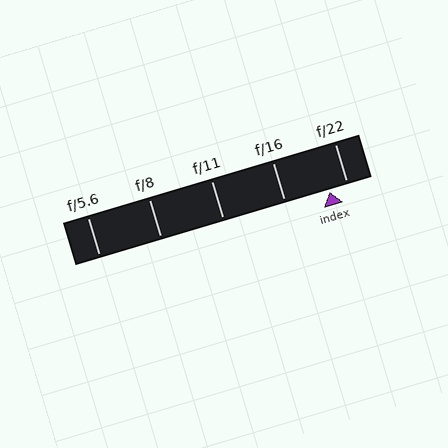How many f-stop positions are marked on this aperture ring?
There are 5 f-stop positions marked.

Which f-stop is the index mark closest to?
The index mark is closest to f/22.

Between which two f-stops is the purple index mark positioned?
The index mark is between f/16 and f/22.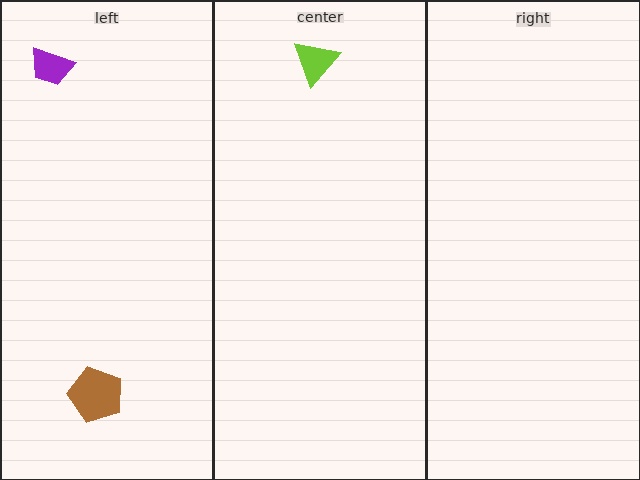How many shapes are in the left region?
2.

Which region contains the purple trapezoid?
The left region.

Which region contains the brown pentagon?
The left region.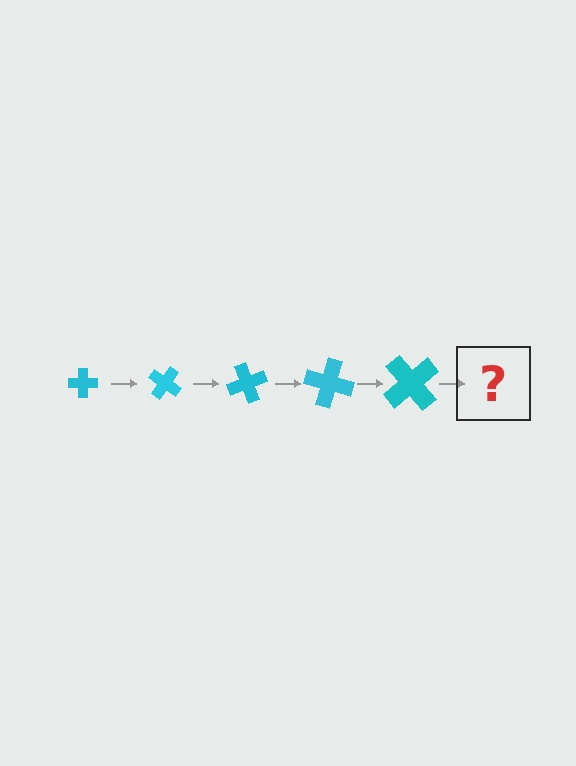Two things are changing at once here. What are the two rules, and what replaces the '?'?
The two rules are that the cross grows larger each step and it rotates 35 degrees each step. The '?' should be a cross, larger than the previous one and rotated 175 degrees from the start.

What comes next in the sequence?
The next element should be a cross, larger than the previous one and rotated 175 degrees from the start.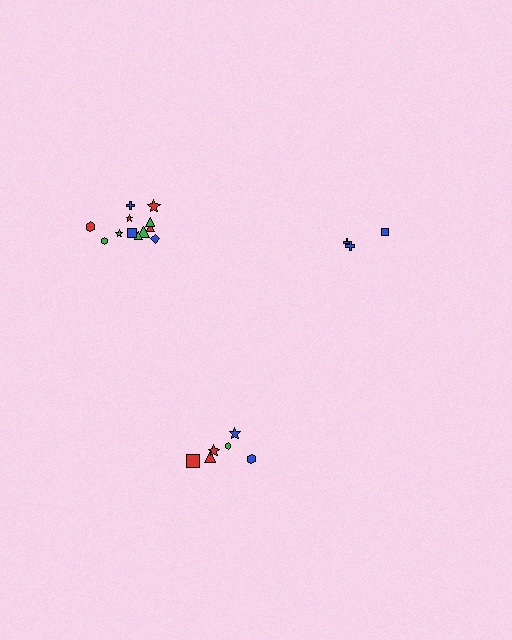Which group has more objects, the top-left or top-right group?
The top-left group.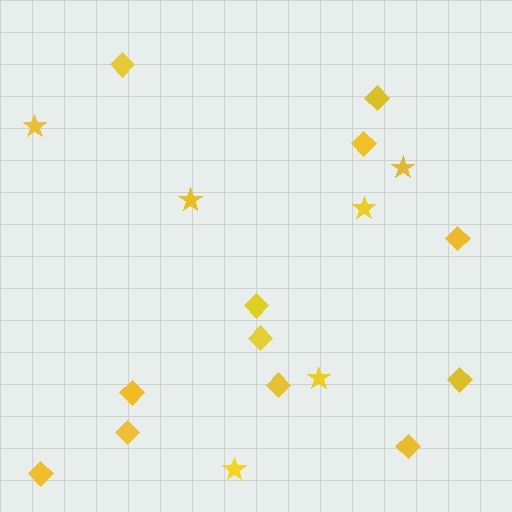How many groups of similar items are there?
There are 2 groups: one group of stars (6) and one group of diamonds (12).